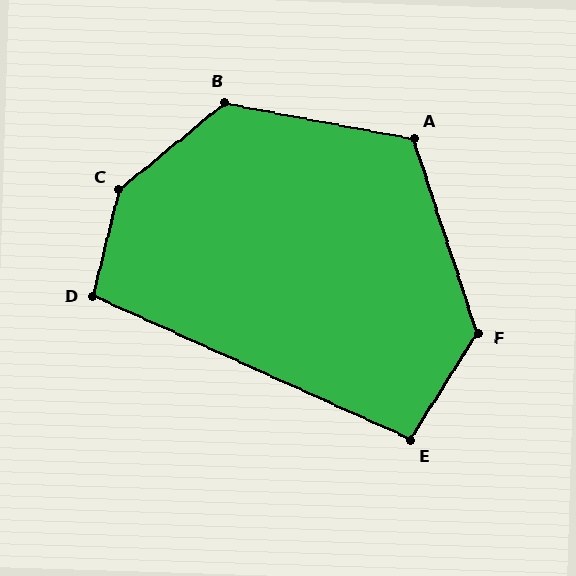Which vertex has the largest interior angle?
C, at approximately 143 degrees.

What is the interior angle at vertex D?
Approximately 100 degrees (obtuse).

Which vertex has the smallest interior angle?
E, at approximately 98 degrees.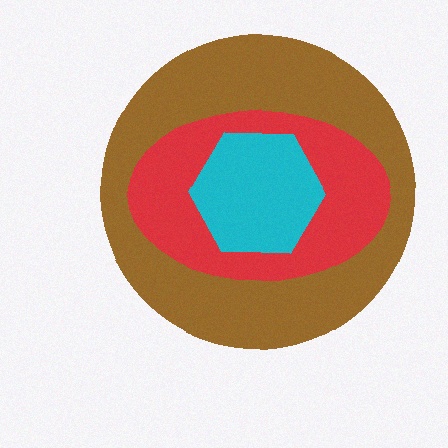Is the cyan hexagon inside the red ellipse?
Yes.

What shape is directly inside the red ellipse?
The cyan hexagon.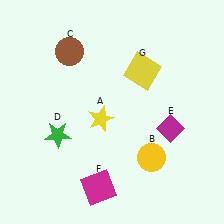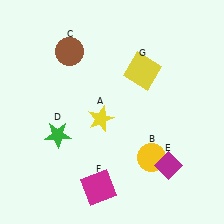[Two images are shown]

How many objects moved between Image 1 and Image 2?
1 object moved between the two images.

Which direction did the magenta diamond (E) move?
The magenta diamond (E) moved down.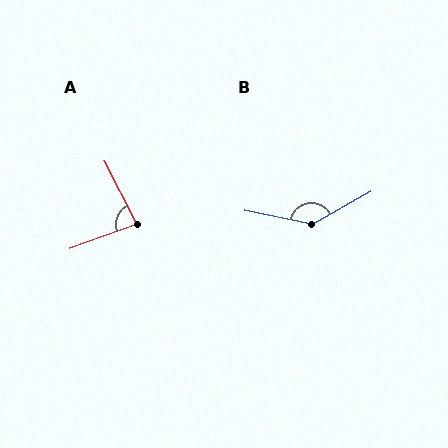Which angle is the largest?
B, at approximately 139 degrees.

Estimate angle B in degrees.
Approximately 139 degrees.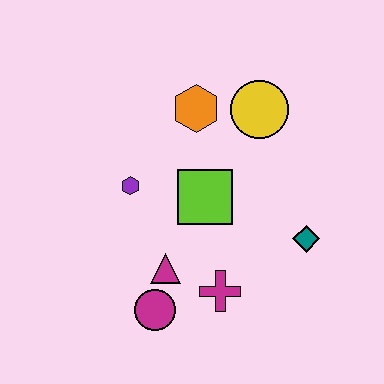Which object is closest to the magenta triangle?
The magenta circle is closest to the magenta triangle.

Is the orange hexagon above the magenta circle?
Yes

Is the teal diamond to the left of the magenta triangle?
No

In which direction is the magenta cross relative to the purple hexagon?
The magenta cross is below the purple hexagon.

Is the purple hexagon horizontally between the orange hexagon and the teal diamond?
No